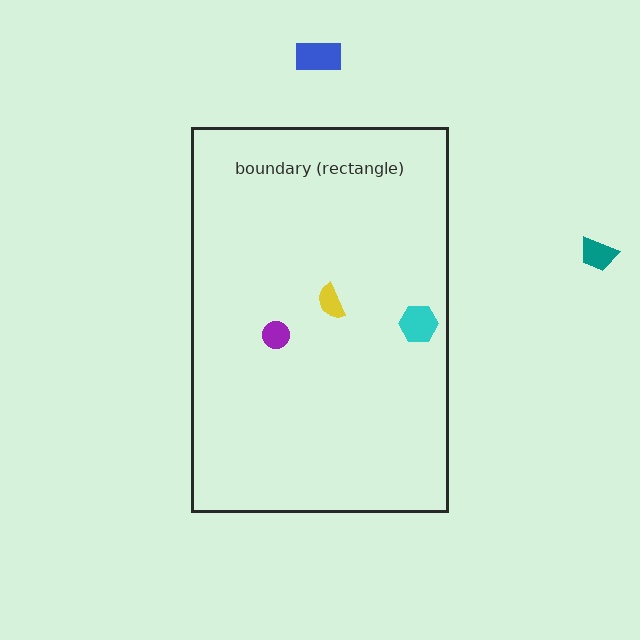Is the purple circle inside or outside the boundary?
Inside.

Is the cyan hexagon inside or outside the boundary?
Inside.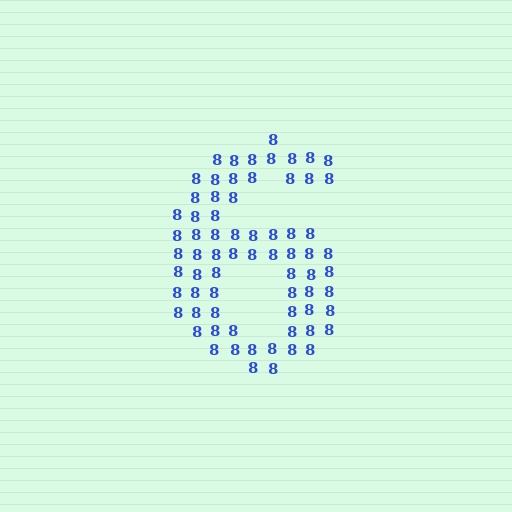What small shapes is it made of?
It is made of small digit 8's.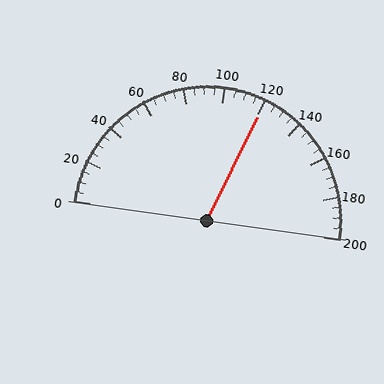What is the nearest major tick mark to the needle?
The nearest major tick mark is 120.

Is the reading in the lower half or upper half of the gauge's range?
The reading is in the upper half of the range (0 to 200).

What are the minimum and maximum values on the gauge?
The gauge ranges from 0 to 200.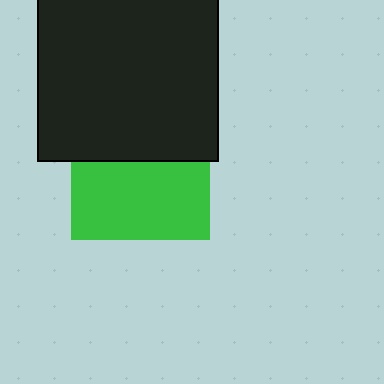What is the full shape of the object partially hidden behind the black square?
The partially hidden object is a green square.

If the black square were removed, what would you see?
You would see the complete green square.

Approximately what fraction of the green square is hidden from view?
Roughly 43% of the green square is hidden behind the black square.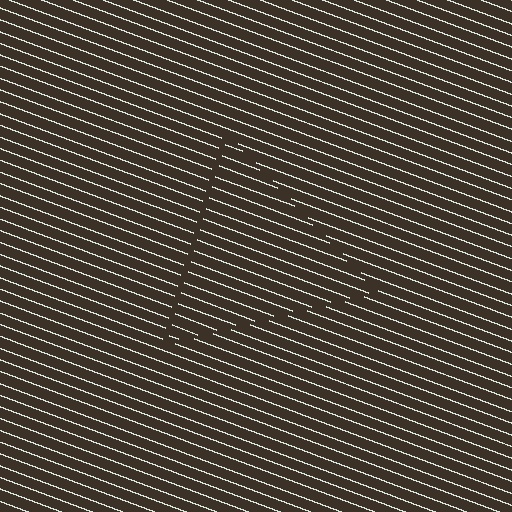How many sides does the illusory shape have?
3 sides — the line-ends trace a triangle.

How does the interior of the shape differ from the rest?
The interior of the shape contains the same grating, shifted by half a period — the contour is defined by the phase discontinuity where line-ends from the inner and outer gratings abut.